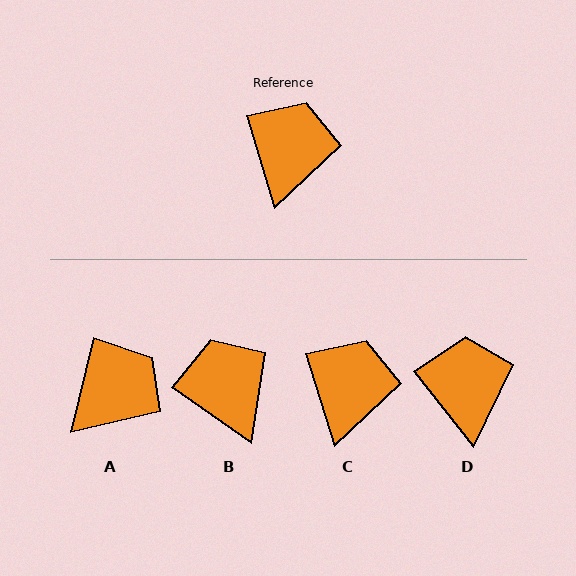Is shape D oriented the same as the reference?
No, it is off by about 21 degrees.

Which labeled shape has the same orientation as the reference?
C.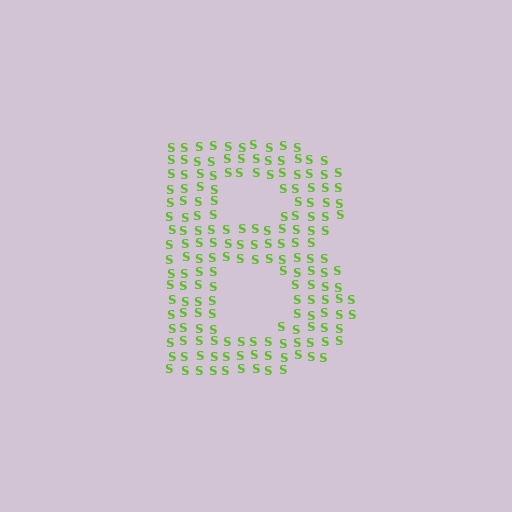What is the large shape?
The large shape is the letter B.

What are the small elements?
The small elements are letter S's.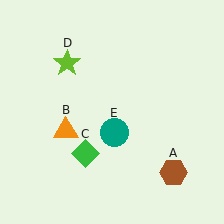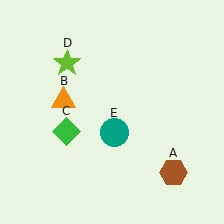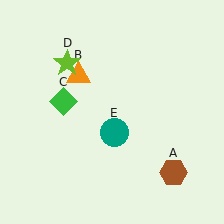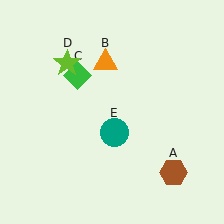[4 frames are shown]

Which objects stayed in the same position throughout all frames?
Brown hexagon (object A) and lime star (object D) and teal circle (object E) remained stationary.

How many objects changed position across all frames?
2 objects changed position: orange triangle (object B), green diamond (object C).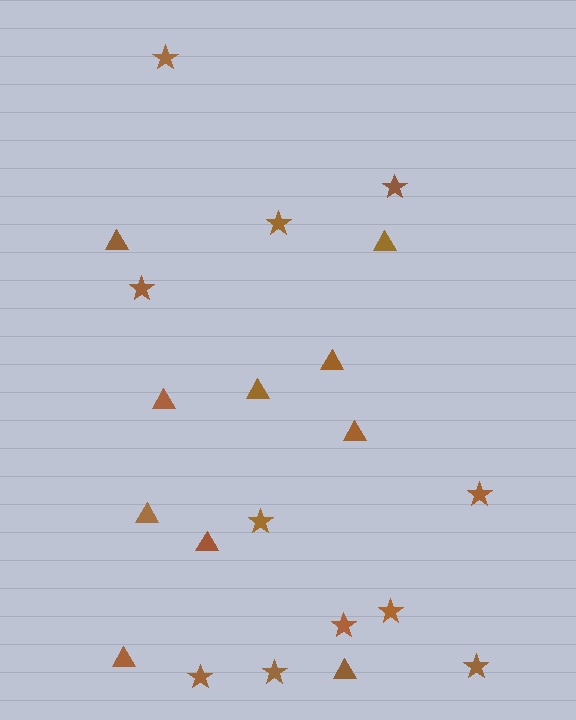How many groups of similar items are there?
There are 2 groups: one group of triangles (10) and one group of stars (11).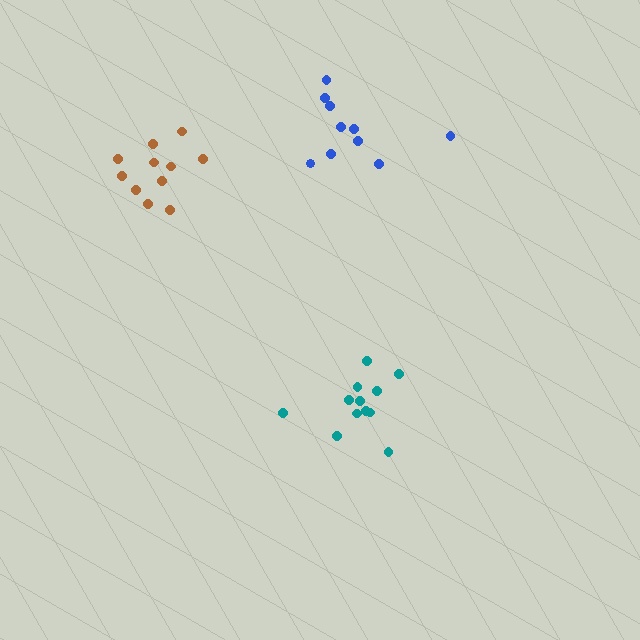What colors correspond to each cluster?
The clusters are colored: blue, teal, brown.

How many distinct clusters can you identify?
There are 3 distinct clusters.